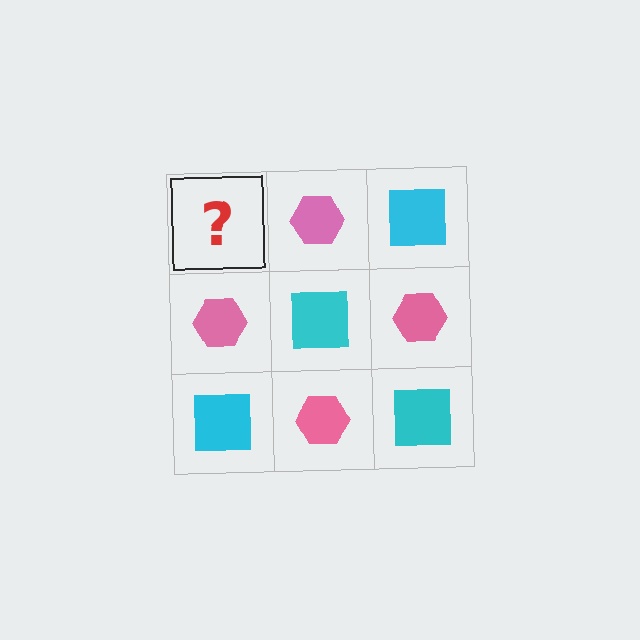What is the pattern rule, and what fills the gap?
The rule is that it alternates cyan square and pink hexagon in a checkerboard pattern. The gap should be filled with a cyan square.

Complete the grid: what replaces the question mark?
The question mark should be replaced with a cyan square.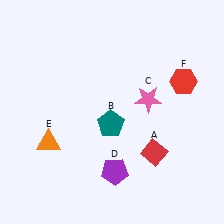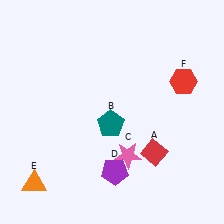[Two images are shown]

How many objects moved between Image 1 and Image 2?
2 objects moved between the two images.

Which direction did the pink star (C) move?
The pink star (C) moved down.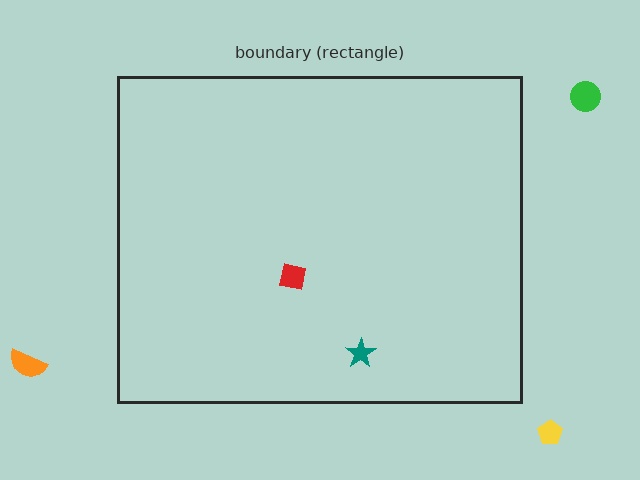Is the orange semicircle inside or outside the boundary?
Outside.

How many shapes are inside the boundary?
2 inside, 3 outside.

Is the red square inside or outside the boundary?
Inside.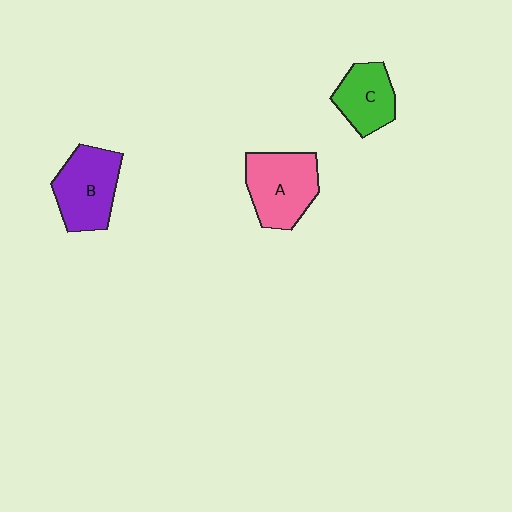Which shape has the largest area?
Shape A (pink).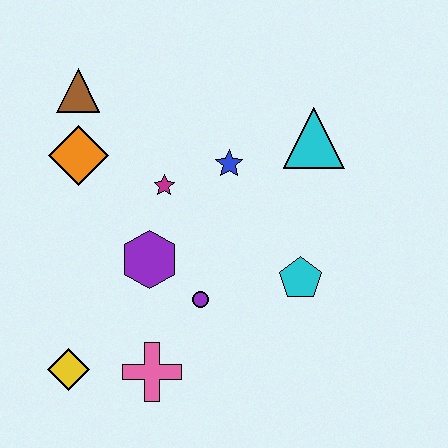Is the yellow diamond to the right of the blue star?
No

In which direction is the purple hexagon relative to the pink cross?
The purple hexagon is above the pink cross.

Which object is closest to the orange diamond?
The brown triangle is closest to the orange diamond.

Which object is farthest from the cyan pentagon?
The brown triangle is farthest from the cyan pentagon.